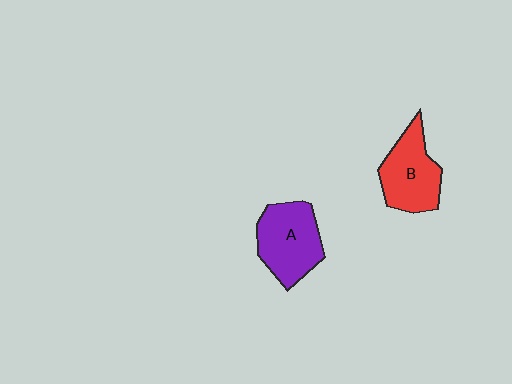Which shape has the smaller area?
Shape B (red).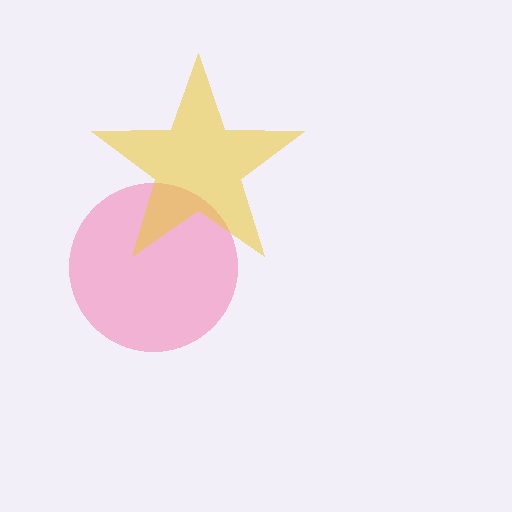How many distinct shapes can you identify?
There are 2 distinct shapes: a pink circle, a yellow star.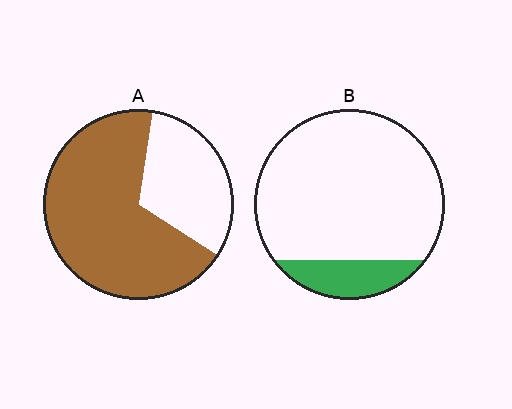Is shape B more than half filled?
No.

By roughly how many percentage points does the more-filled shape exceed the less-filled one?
By roughly 55 percentage points (A over B).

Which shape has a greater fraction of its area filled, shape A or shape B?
Shape A.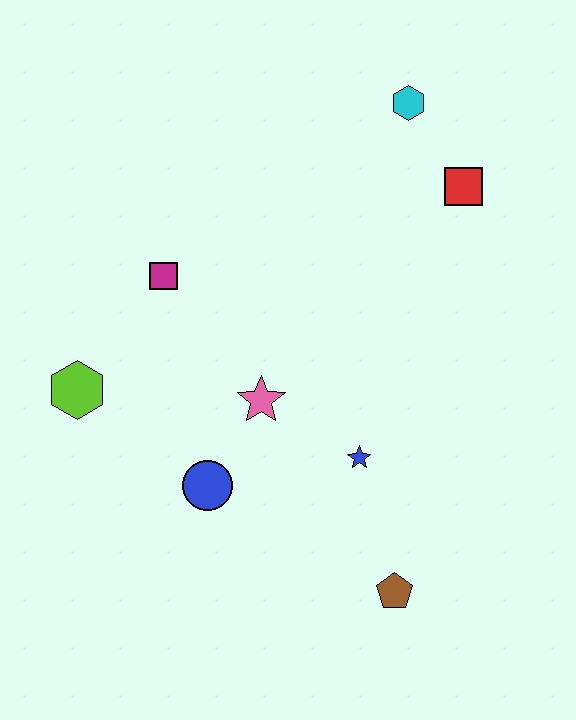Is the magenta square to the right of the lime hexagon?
Yes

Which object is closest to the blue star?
The pink star is closest to the blue star.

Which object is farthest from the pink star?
The cyan hexagon is farthest from the pink star.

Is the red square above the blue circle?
Yes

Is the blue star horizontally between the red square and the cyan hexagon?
No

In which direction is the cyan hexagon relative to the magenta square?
The cyan hexagon is to the right of the magenta square.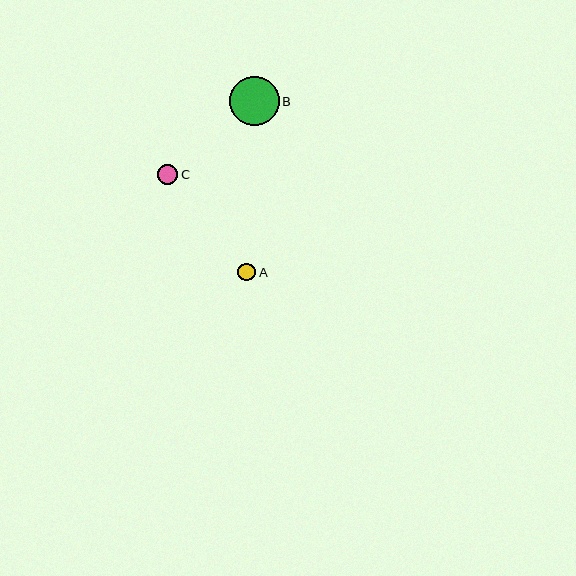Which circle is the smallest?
Circle A is the smallest with a size of approximately 18 pixels.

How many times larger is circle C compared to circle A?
Circle C is approximately 1.1 times the size of circle A.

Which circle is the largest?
Circle B is the largest with a size of approximately 50 pixels.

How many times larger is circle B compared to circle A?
Circle B is approximately 2.8 times the size of circle A.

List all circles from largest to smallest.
From largest to smallest: B, C, A.